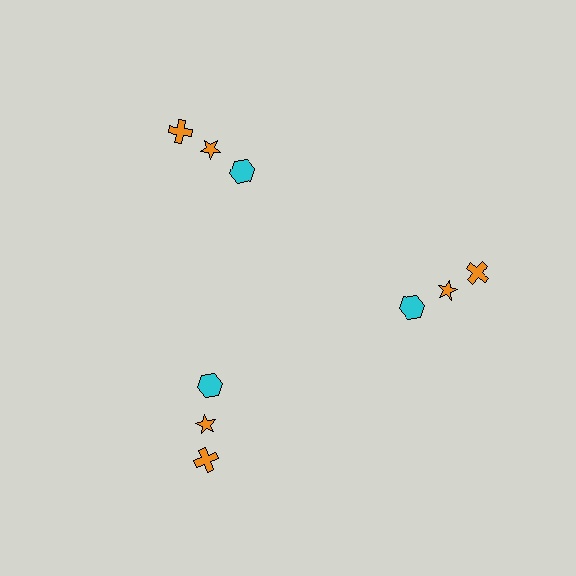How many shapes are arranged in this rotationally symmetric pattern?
There are 9 shapes, arranged in 3 groups of 3.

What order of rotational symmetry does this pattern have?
This pattern has 3-fold rotational symmetry.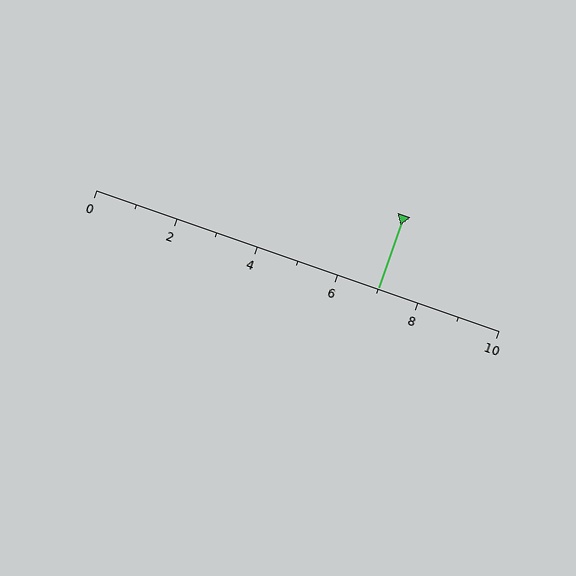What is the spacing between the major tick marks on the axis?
The major ticks are spaced 2 apart.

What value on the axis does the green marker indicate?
The marker indicates approximately 7.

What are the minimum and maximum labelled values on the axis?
The axis runs from 0 to 10.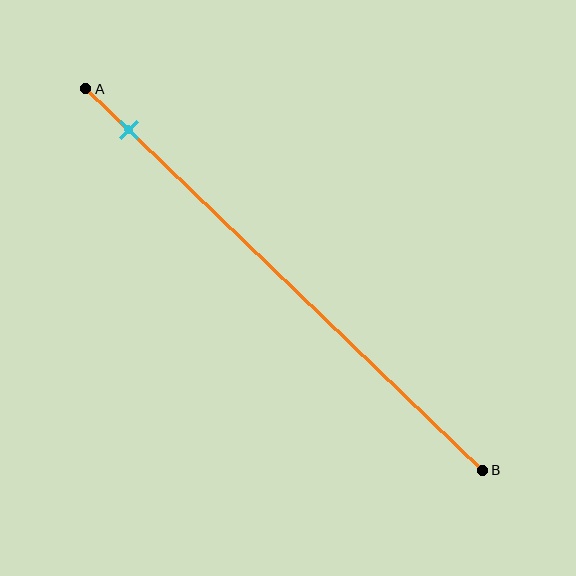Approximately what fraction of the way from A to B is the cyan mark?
The cyan mark is approximately 10% of the way from A to B.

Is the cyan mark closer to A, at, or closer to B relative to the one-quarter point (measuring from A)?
The cyan mark is closer to point A than the one-quarter point of segment AB.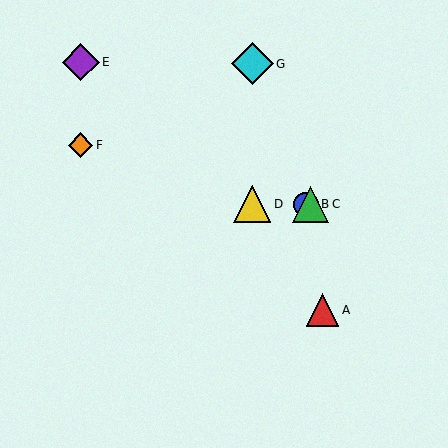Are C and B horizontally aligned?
Yes, both are at y≈204.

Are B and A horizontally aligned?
No, B is at y≈204 and A is at y≈310.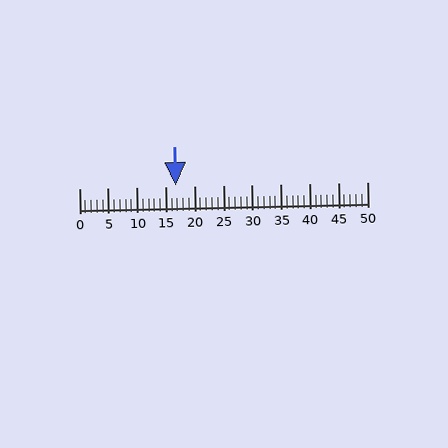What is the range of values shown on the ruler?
The ruler shows values from 0 to 50.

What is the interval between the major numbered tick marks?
The major tick marks are spaced 5 units apart.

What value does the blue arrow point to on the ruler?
The blue arrow points to approximately 17.